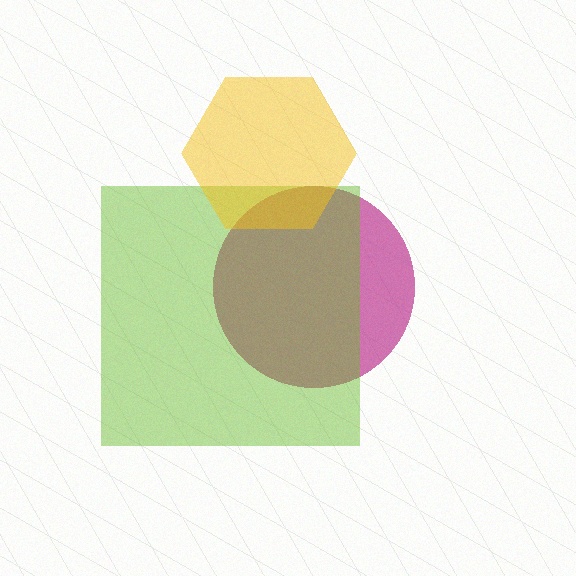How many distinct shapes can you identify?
There are 3 distinct shapes: a magenta circle, a lime square, a yellow hexagon.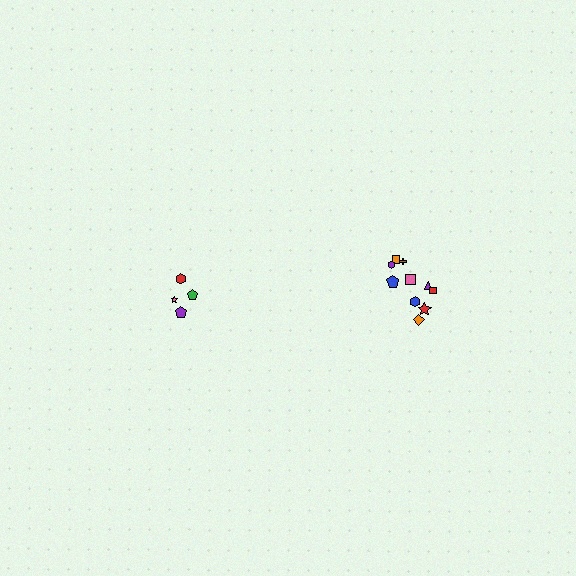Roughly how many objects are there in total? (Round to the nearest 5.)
Roughly 15 objects in total.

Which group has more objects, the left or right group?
The right group.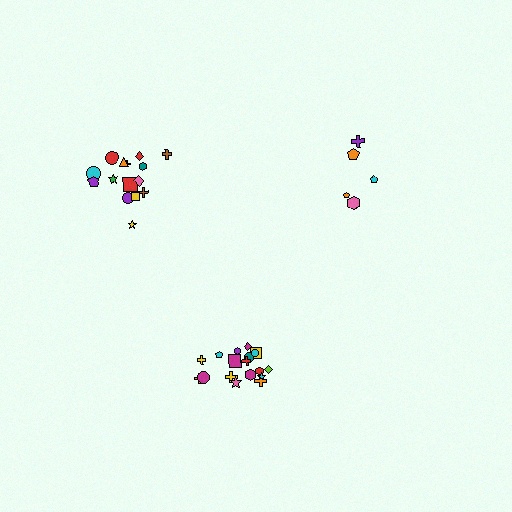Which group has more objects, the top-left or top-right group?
The top-left group.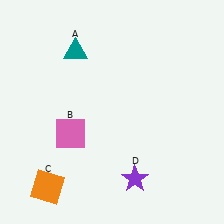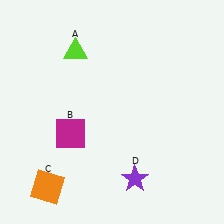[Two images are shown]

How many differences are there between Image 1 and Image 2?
There are 2 differences between the two images.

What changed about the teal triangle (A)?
In Image 1, A is teal. In Image 2, it changed to lime.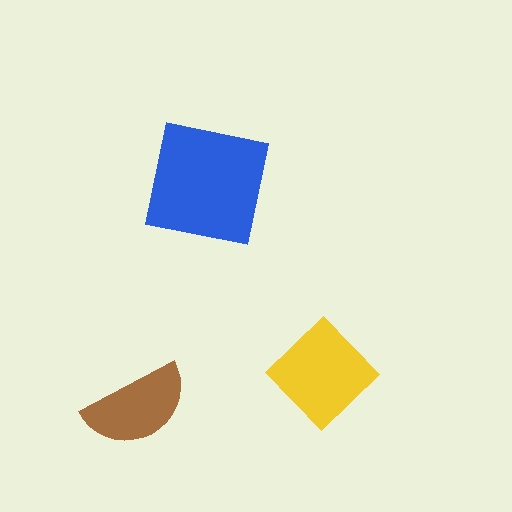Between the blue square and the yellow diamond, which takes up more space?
The blue square.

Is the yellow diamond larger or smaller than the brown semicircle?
Larger.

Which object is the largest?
The blue square.